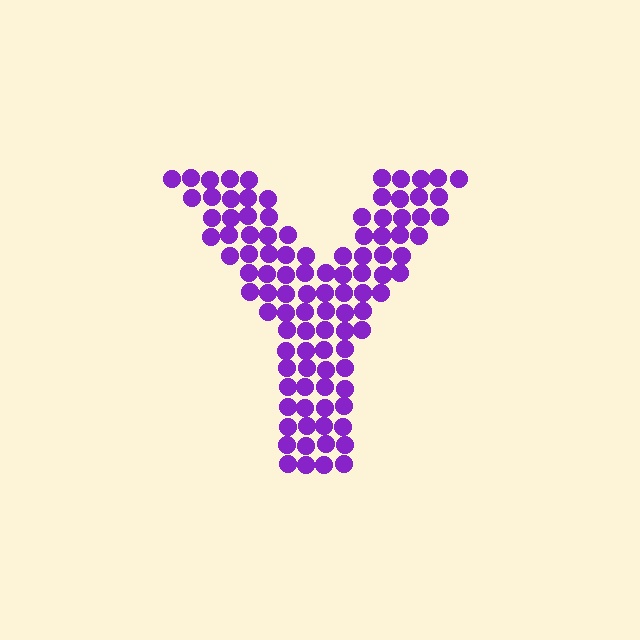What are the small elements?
The small elements are circles.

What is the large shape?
The large shape is the letter Y.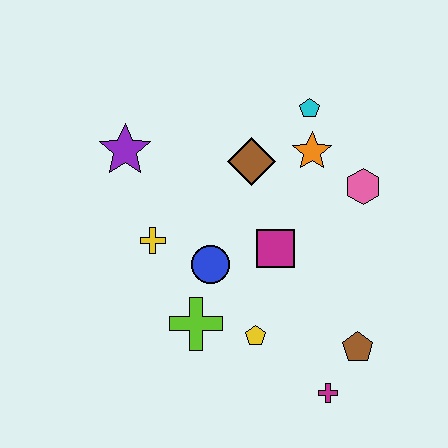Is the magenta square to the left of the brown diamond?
No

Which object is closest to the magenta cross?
The brown pentagon is closest to the magenta cross.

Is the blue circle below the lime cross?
No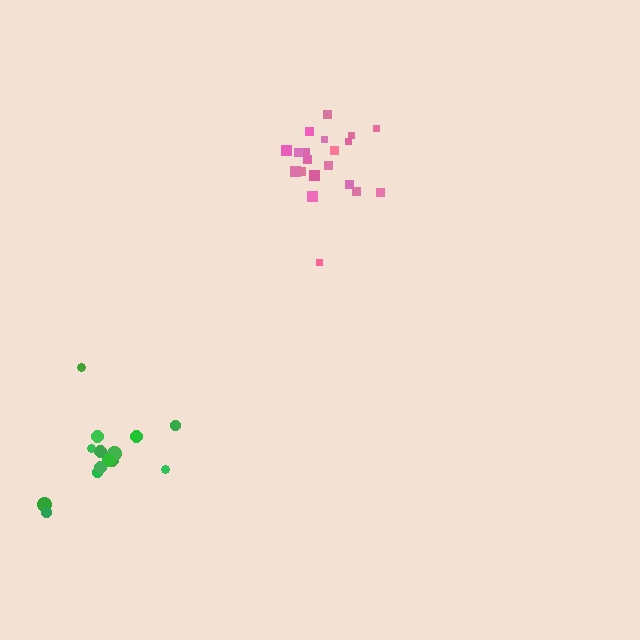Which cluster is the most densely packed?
Pink.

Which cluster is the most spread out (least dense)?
Green.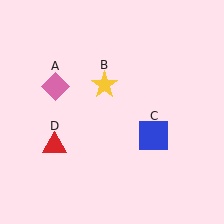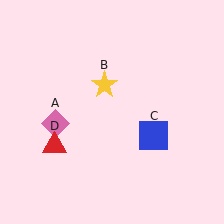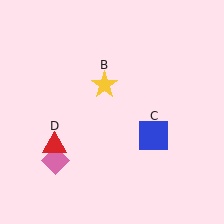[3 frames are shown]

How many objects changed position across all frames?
1 object changed position: pink diamond (object A).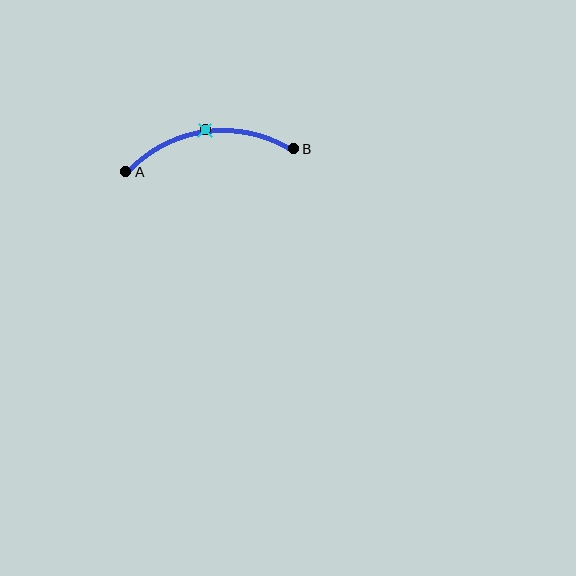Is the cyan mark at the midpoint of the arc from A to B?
Yes. The cyan mark lies on the arc at equal arc-length from both A and B — it is the arc midpoint.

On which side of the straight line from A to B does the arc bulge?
The arc bulges above the straight line connecting A and B.